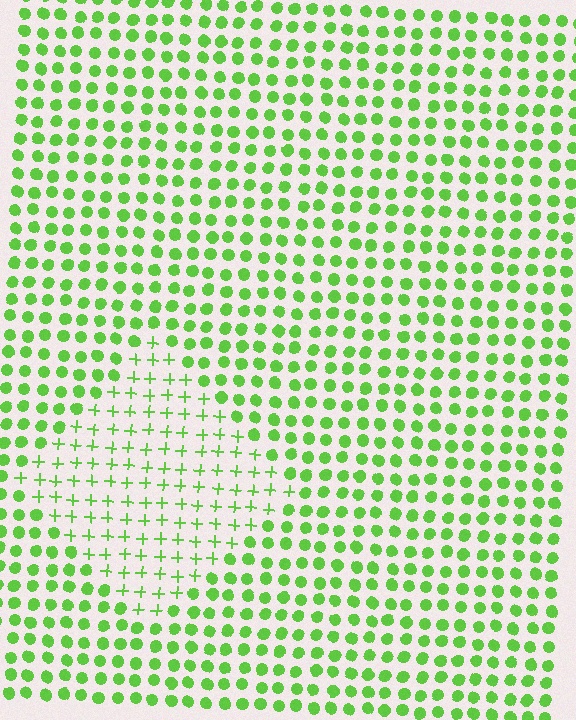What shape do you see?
I see a diamond.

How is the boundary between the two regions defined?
The boundary is defined by a change in element shape: plus signs inside vs. circles outside. All elements share the same color and spacing.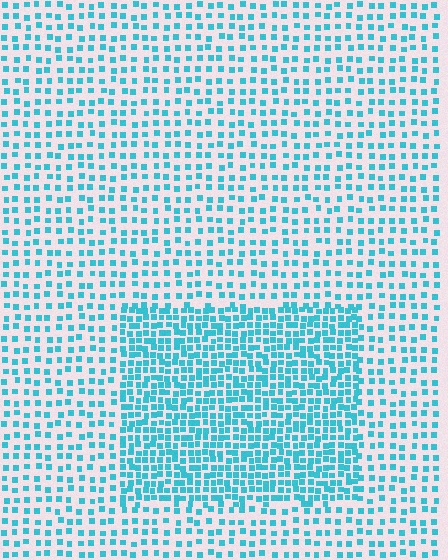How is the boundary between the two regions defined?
The boundary is defined by a change in element density (approximately 2.1x ratio). All elements are the same color, size, and shape.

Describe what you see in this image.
The image contains small cyan elements arranged at two different densities. A rectangle-shaped region is visible where the elements are more densely packed than the surrounding area.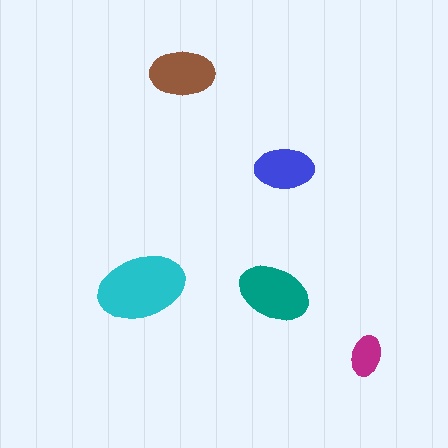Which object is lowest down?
The magenta ellipse is bottommost.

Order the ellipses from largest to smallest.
the cyan one, the teal one, the brown one, the blue one, the magenta one.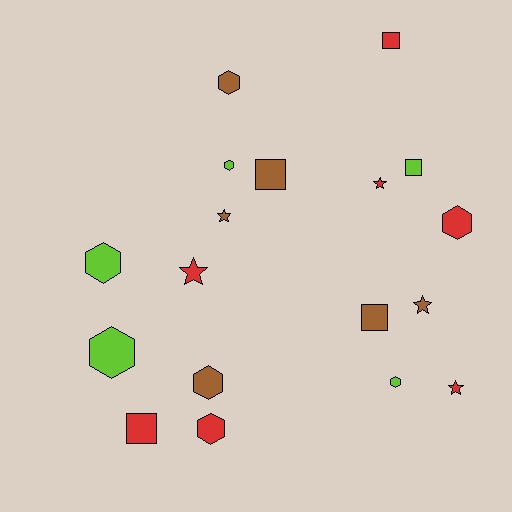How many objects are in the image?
There are 18 objects.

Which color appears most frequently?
Red, with 7 objects.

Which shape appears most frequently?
Hexagon, with 8 objects.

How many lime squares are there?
There is 1 lime square.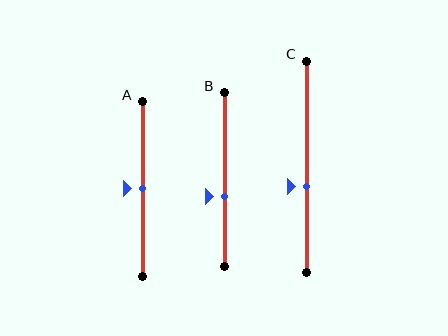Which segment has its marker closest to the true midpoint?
Segment A has its marker closest to the true midpoint.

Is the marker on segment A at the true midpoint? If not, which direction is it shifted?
Yes, the marker on segment A is at the true midpoint.